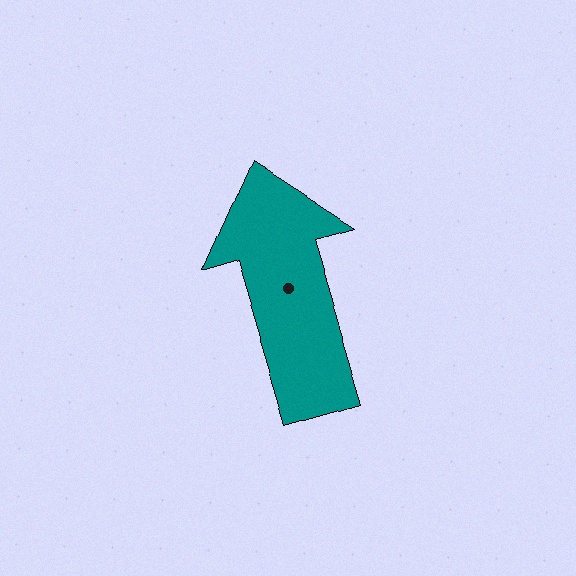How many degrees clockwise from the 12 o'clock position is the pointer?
Approximately 343 degrees.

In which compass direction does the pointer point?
North.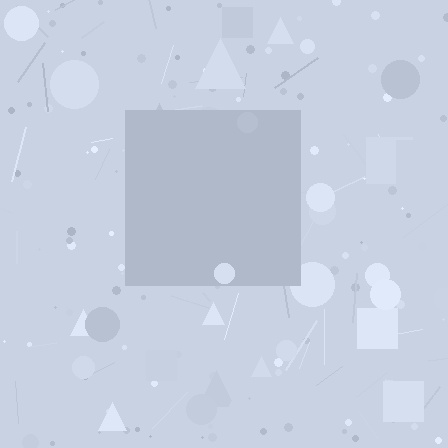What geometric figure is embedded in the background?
A square is embedded in the background.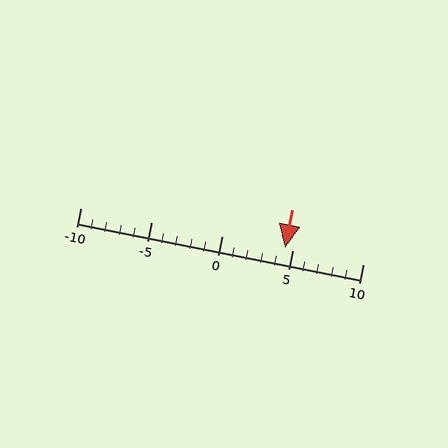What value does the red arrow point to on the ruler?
The red arrow points to approximately 4.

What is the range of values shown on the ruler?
The ruler shows values from -10 to 10.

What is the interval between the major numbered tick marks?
The major tick marks are spaced 5 units apart.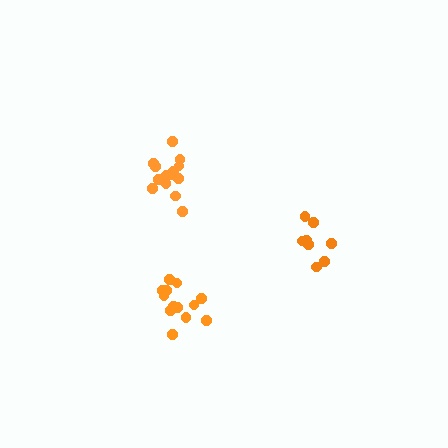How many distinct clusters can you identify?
There are 3 distinct clusters.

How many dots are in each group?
Group 1: 8 dots, Group 2: 14 dots, Group 3: 13 dots (35 total).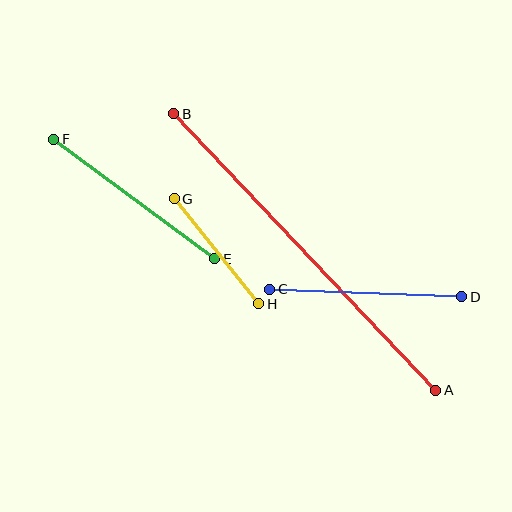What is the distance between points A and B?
The distance is approximately 381 pixels.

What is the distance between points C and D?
The distance is approximately 192 pixels.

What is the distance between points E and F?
The distance is approximately 201 pixels.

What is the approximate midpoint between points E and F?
The midpoint is at approximately (134, 199) pixels.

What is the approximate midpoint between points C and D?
The midpoint is at approximately (366, 293) pixels.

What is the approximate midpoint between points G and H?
The midpoint is at approximately (217, 251) pixels.